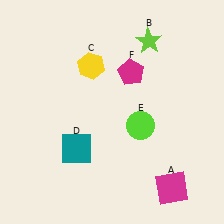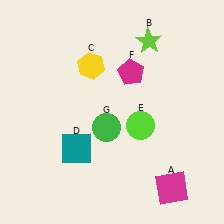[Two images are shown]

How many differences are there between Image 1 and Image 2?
There is 1 difference between the two images.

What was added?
A green circle (G) was added in Image 2.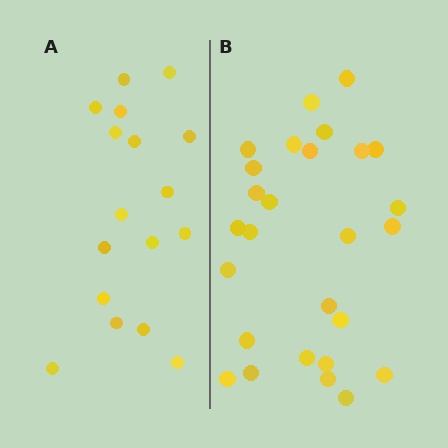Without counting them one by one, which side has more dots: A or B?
Region B (the right region) has more dots.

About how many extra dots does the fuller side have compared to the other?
Region B has roughly 10 or so more dots than region A.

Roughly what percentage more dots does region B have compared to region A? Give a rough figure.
About 60% more.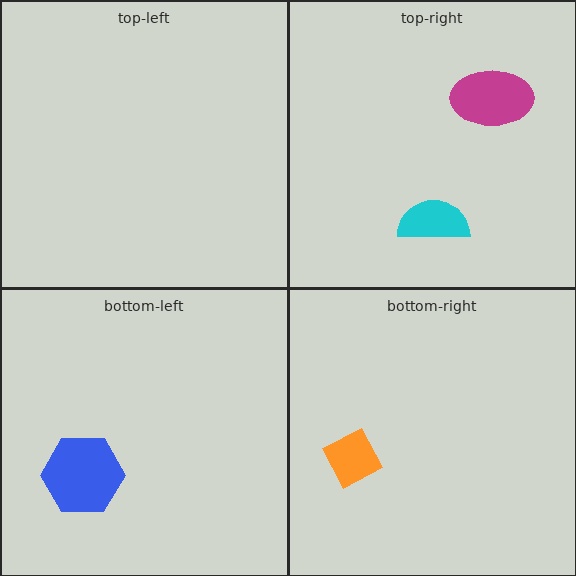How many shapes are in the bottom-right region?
1.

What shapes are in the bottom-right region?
The orange diamond.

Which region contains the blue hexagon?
The bottom-left region.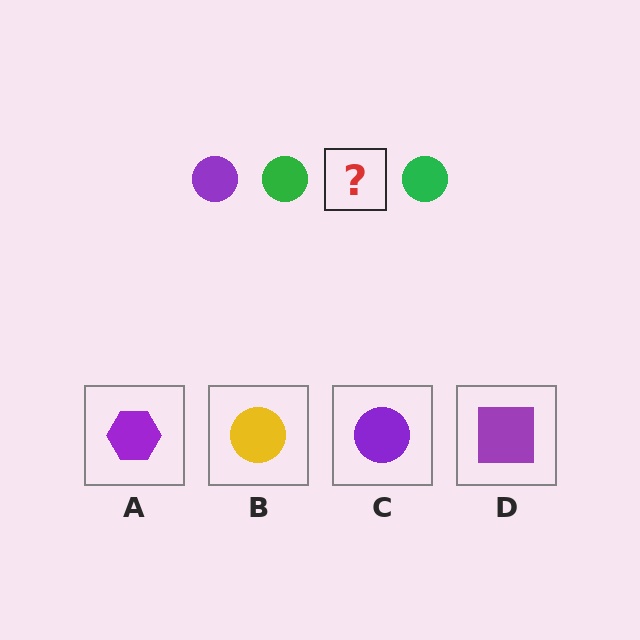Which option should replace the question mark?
Option C.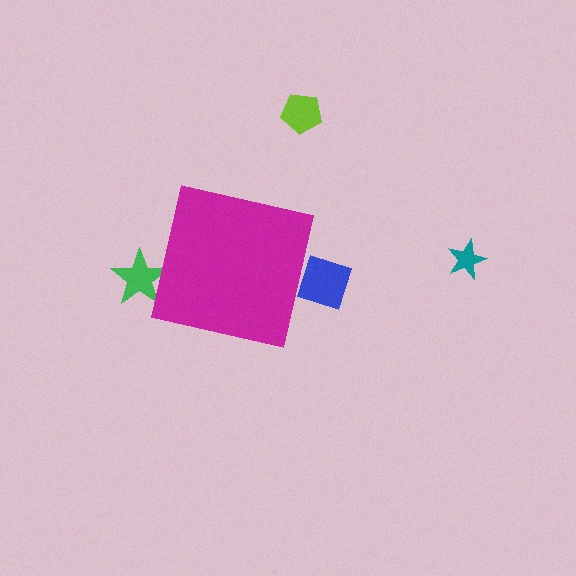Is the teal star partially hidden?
No, the teal star is fully visible.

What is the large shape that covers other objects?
A magenta square.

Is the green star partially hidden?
Yes, the green star is partially hidden behind the magenta square.